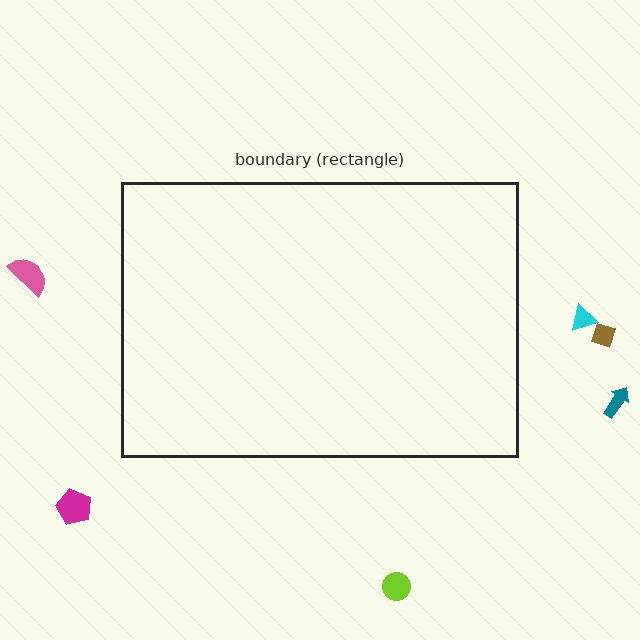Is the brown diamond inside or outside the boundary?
Outside.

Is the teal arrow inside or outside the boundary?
Outside.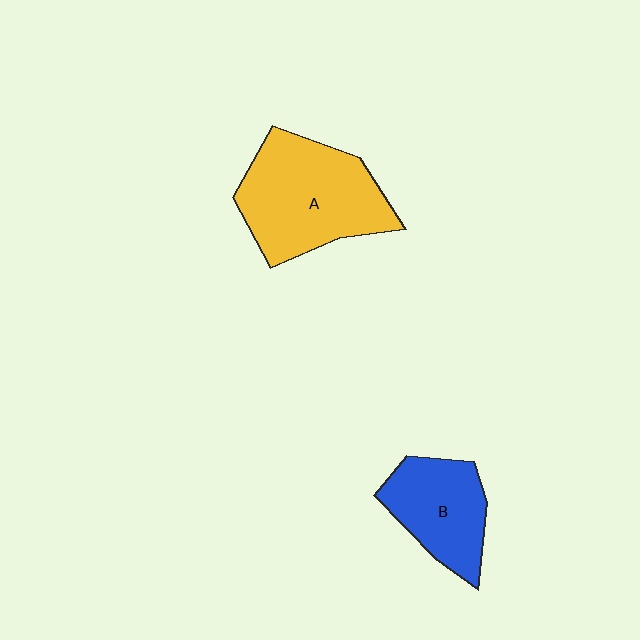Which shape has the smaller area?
Shape B (blue).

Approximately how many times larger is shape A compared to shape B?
Approximately 1.5 times.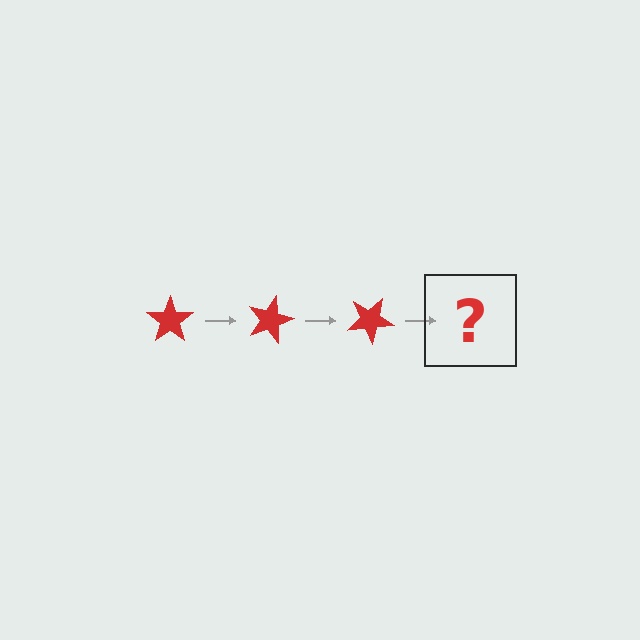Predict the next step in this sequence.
The next step is a red star rotated 45 degrees.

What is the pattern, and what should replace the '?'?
The pattern is that the star rotates 15 degrees each step. The '?' should be a red star rotated 45 degrees.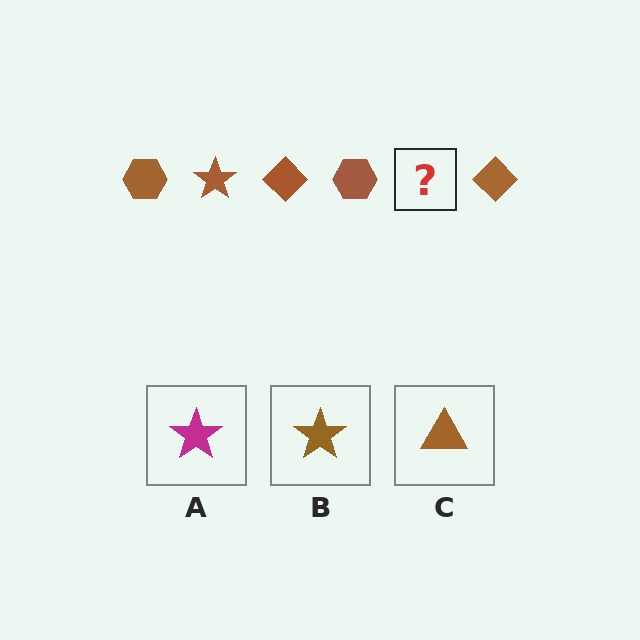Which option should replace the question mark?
Option B.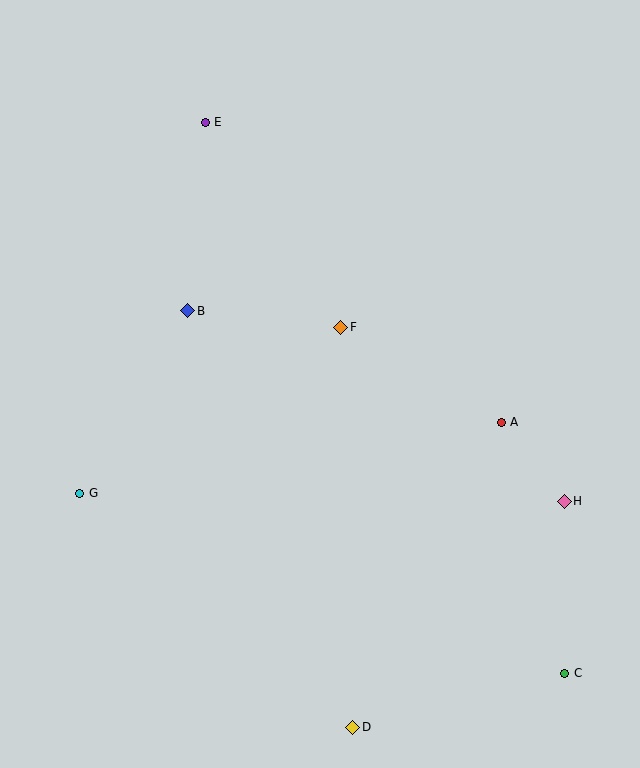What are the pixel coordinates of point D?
Point D is at (353, 727).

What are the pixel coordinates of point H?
Point H is at (564, 501).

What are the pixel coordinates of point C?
Point C is at (565, 673).